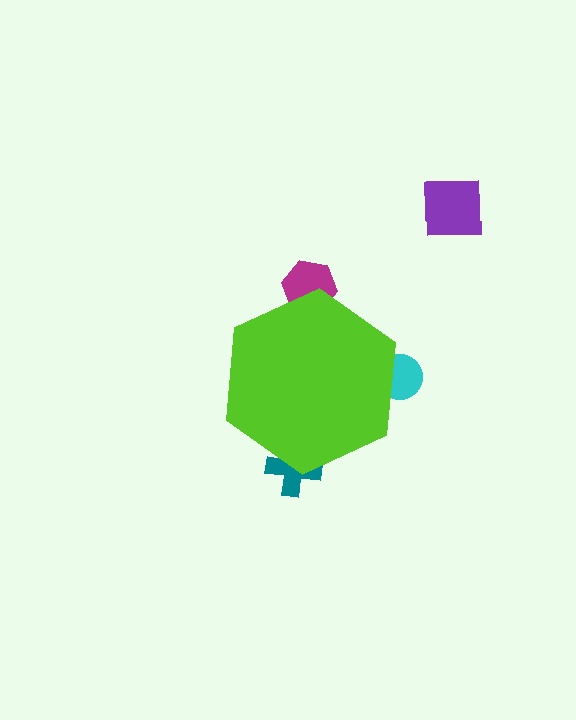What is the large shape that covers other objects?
A lime hexagon.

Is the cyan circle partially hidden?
Yes, the cyan circle is partially hidden behind the lime hexagon.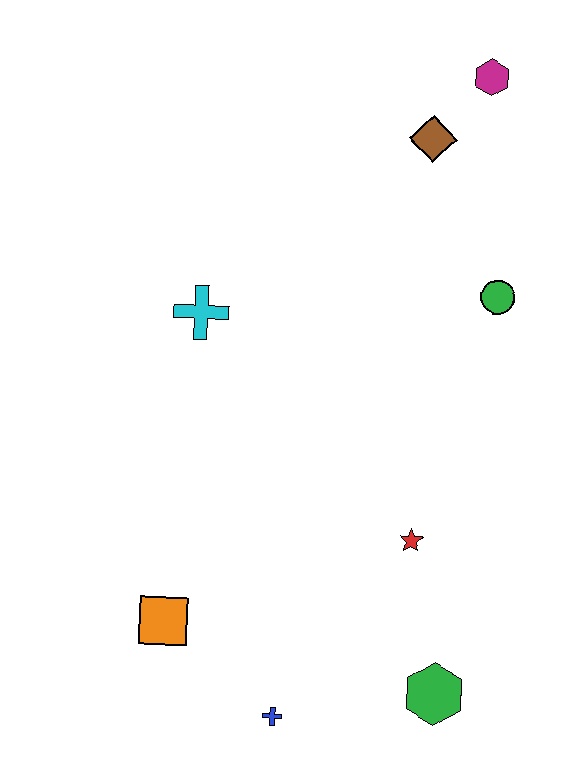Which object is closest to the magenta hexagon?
The brown diamond is closest to the magenta hexagon.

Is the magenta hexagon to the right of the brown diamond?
Yes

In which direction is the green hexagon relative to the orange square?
The green hexagon is to the right of the orange square.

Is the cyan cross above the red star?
Yes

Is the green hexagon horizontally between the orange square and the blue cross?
No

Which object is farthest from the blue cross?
The magenta hexagon is farthest from the blue cross.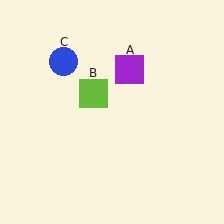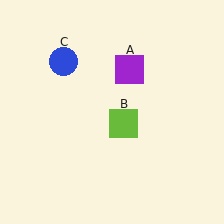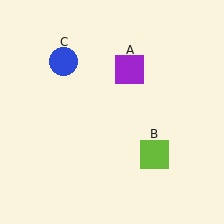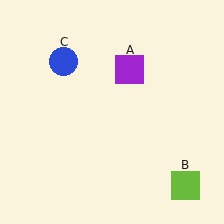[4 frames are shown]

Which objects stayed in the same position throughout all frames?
Purple square (object A) and blue circle (object C) remained stationary.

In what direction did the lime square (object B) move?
The lime square (object B) moved down and to the right.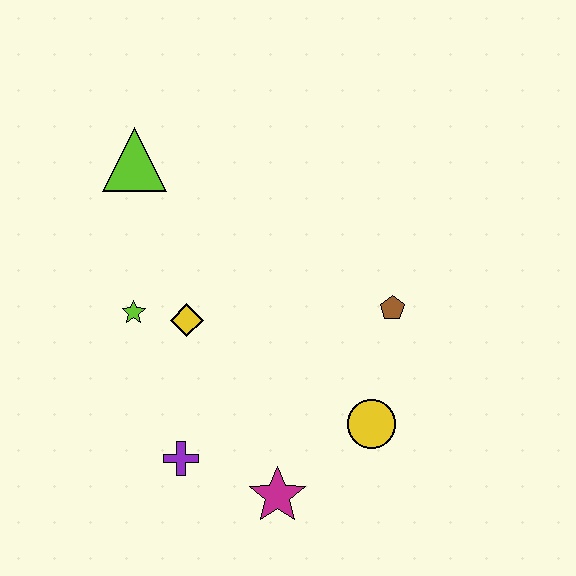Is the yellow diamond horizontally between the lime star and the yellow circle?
Yes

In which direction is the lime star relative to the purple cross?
The lime star is above the purple cross.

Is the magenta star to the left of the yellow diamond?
No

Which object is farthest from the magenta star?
The lime triangle is farthest from the magenta star.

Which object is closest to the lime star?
The yellow diamond is closest to the lime star.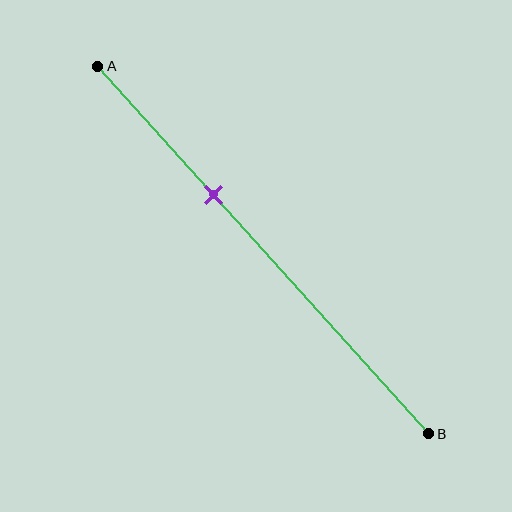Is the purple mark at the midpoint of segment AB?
No, the mark is at about 35% from A, not at the 50% midpoint.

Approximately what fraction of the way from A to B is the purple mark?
The purple mark is approximately 35% of the way from A to B.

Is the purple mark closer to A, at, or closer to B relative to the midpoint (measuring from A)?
The purple mark is closer to point A than the midpoint of segment AB.